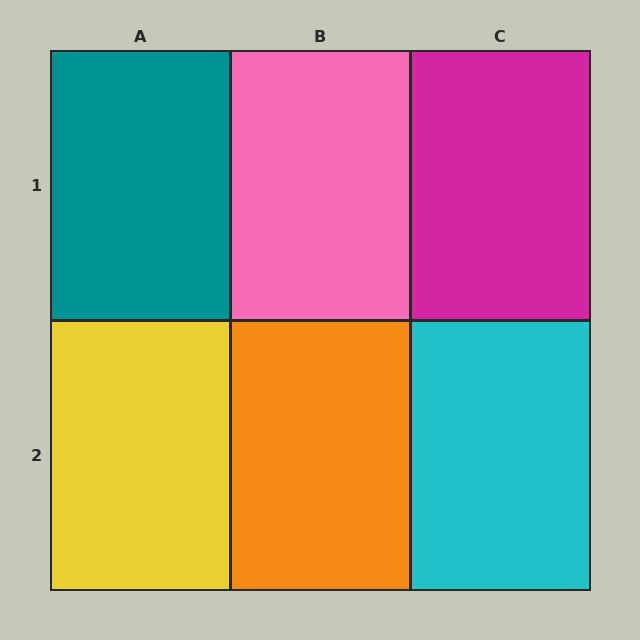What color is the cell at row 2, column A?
Yellow.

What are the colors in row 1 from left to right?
Teal, pink, magenta.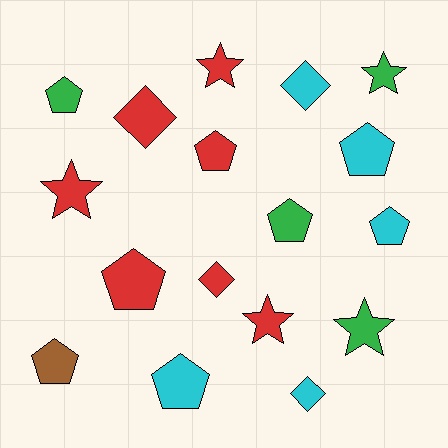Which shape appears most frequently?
Pentagon, with 8 objects.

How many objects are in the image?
There are 17 objects.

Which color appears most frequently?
Red, with 7 objects.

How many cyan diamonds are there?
There are 2 cyan diamonds.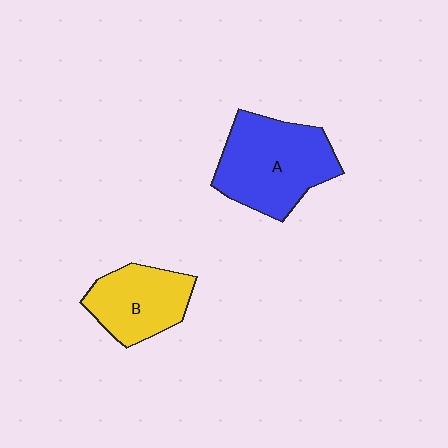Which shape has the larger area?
Shape A (blue).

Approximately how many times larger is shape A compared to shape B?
Approximately 1.4 times.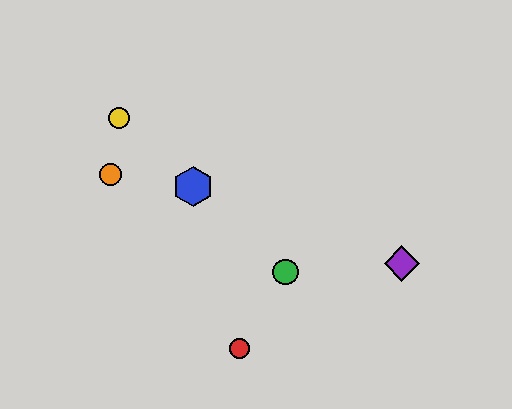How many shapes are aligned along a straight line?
3 shapes (the blue hexagon, the green circle, the yellow circle) are aligned along a straight line.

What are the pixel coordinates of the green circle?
The green circle is at (286, 272).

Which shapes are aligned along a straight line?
The blue hexagon, the green circle, the yellow circle are aligned along a straight line.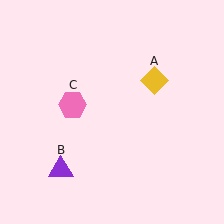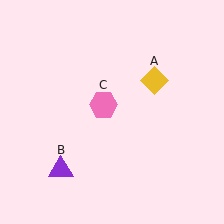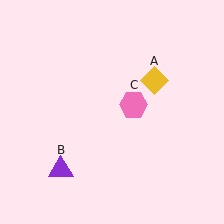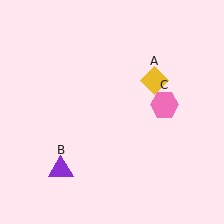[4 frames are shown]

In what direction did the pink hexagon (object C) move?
The pink hexagon (object C) moved right.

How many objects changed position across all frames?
1 object changed position: pink hexagon (object C).